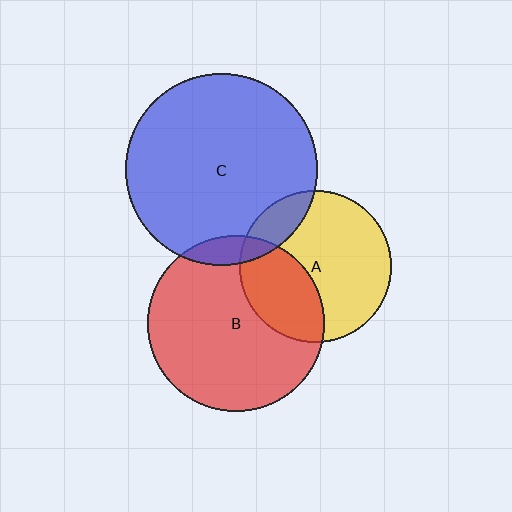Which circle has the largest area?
Circle C (blue).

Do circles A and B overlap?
Yes.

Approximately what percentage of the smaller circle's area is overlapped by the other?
Approximately 35%.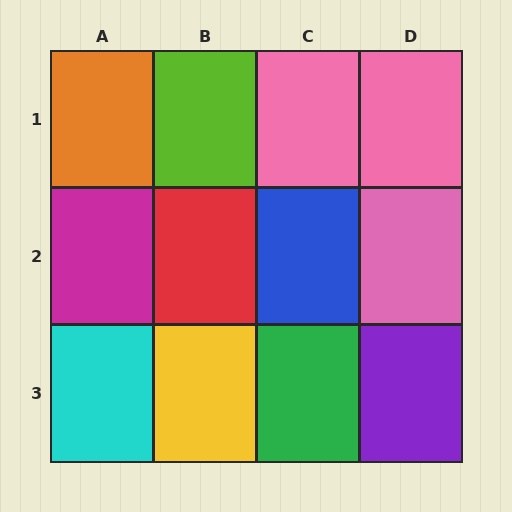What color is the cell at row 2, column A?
Magenta.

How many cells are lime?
1 cell is lime.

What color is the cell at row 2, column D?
Pink.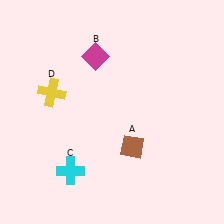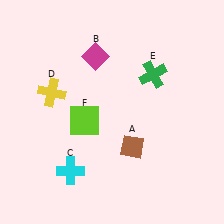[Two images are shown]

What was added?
A green cross (E), a lime square (F) were added in Image 2.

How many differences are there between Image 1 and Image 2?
There are 2 differences between the two images.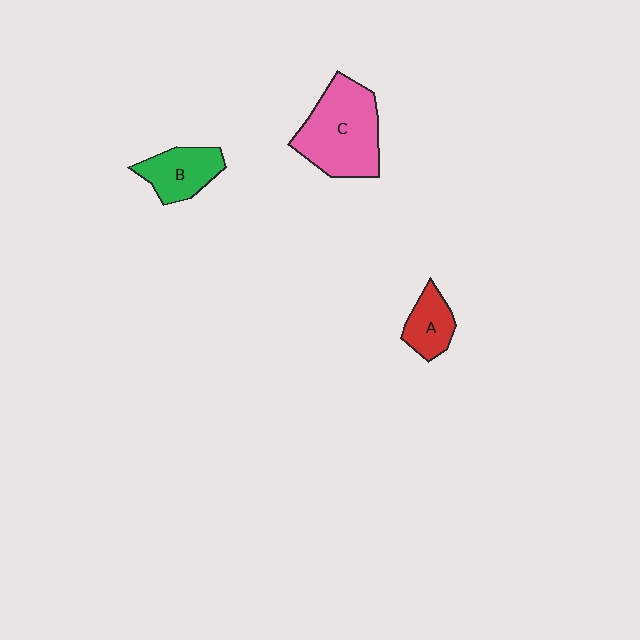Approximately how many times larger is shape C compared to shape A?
Approximately 2.4 times.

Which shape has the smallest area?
Shape A (red).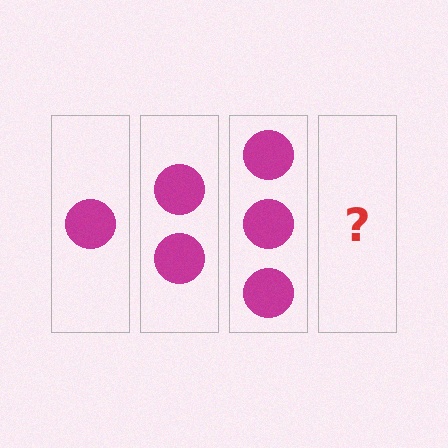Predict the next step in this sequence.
The next step is 4 circles.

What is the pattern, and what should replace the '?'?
The pattern is that each step adds one more circle. The '?' should be 4 circles.